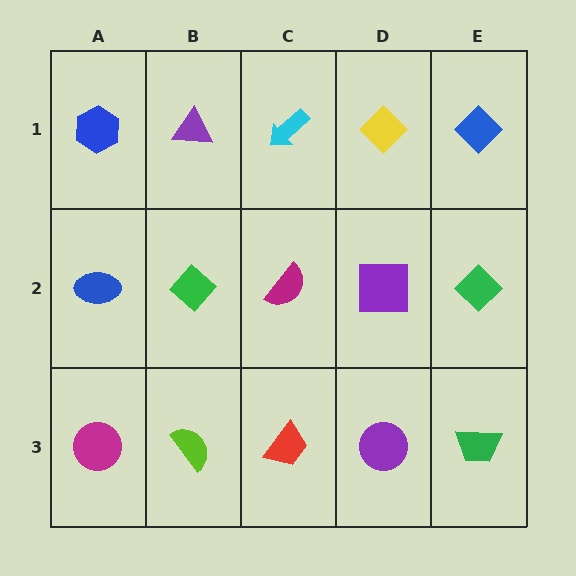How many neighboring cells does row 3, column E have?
2.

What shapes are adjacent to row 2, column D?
A yellow diamond (row 1, column D), a purple circle (row 3, column D), a magenta semicircle (row 2, column C), a green diamond (row 2, column E).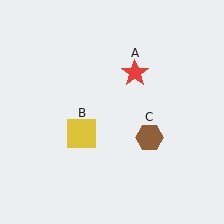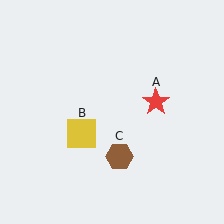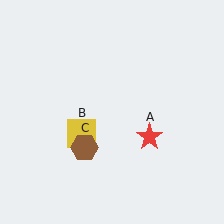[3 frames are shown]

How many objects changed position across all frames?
2 objects changed position: red star (object A), brown hexagon (object C).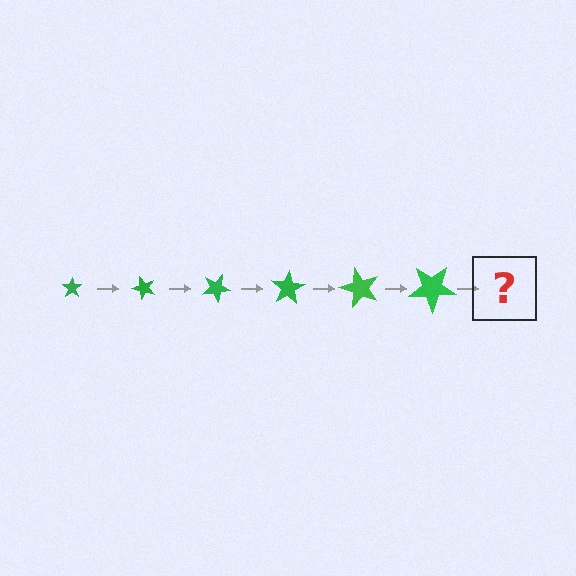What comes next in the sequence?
The next element should be a star, larger than the previous one and rotated 300 degrees from the start.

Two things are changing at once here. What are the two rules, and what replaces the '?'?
The two rules are that the star grows larger each step and it rotates 50 degrees each step. The '?' should be a star, larger than the previous one and rotated 300 degrees from the start.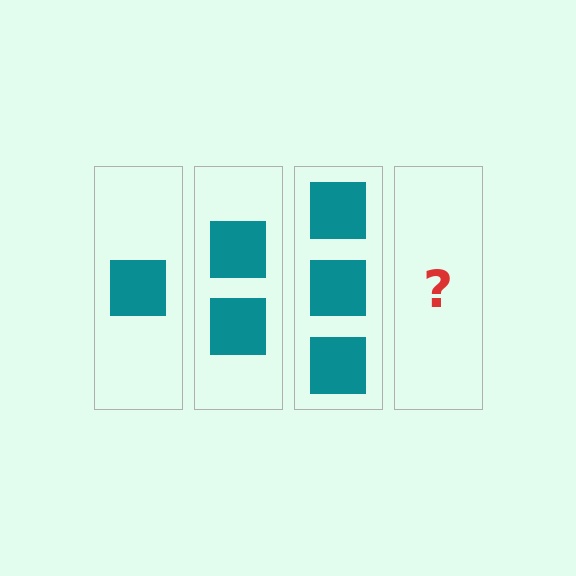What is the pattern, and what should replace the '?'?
The pattern is that each step adds one more square. The '?' should be 4 squares.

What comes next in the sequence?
The next element should be 4 squares.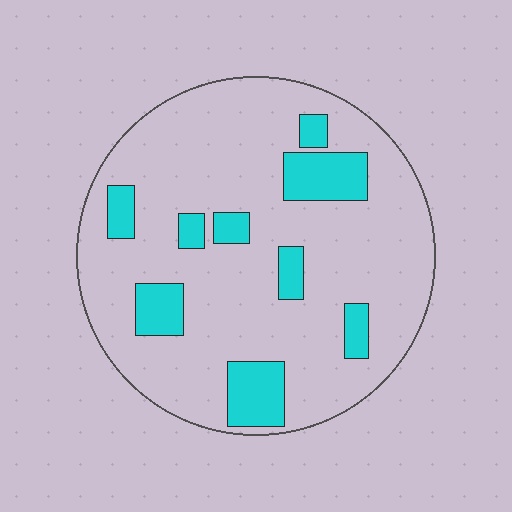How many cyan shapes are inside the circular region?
9.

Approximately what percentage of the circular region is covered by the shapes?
Approximately 20%.